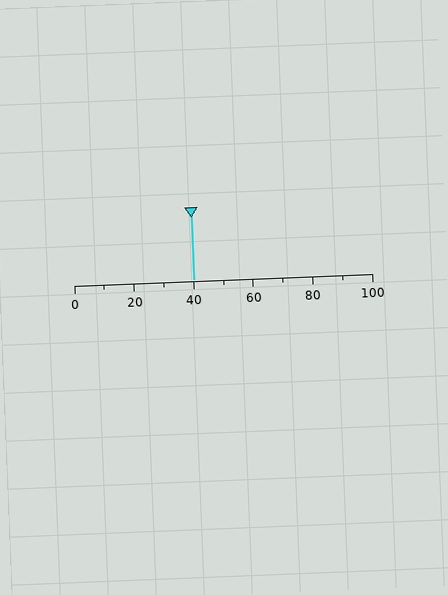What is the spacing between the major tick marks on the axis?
The major ticks are spaced 20 apart.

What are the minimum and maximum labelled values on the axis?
The axis runs from 0 to 100.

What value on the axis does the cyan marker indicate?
The marker indicates approximately 40.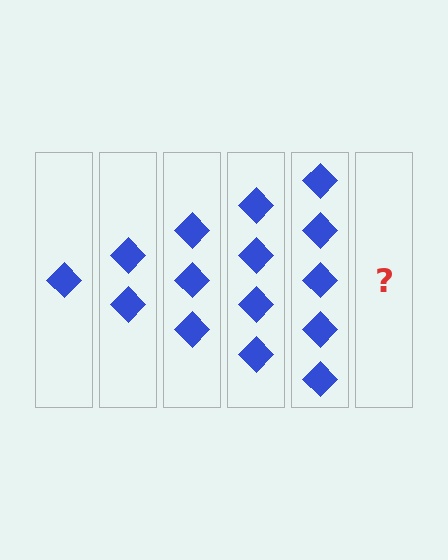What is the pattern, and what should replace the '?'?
The pattern is that each step adds one more diamond. The '?' should be 6 diamonds.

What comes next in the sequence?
The next element should be 6 diamonds.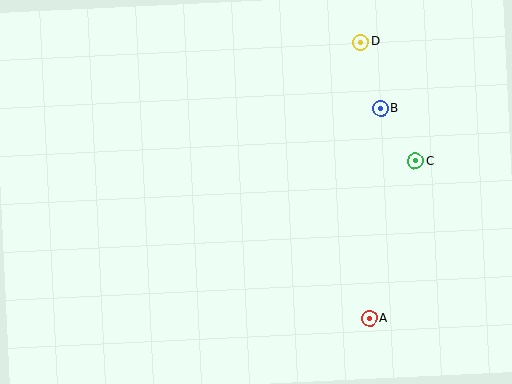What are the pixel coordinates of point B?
Point B is at (380, 109).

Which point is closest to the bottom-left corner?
Point A is closest to the bottom-left corner.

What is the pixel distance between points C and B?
The distance between C and B is 63 pixels.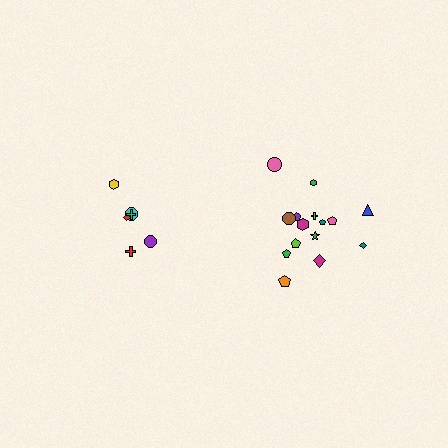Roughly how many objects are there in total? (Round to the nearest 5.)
Roughly 20 objects in total.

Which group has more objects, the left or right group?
The right group.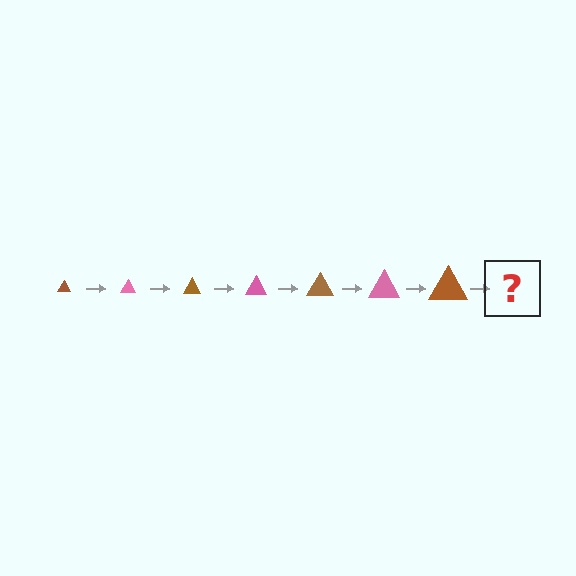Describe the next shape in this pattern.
It should be a pink triangle, larger than the previous one.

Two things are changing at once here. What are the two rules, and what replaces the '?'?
The two rules are that the triangle grows larger each step and the color cycles through brown and pink. The '?' should be a pink triangle, larger than the previous one.